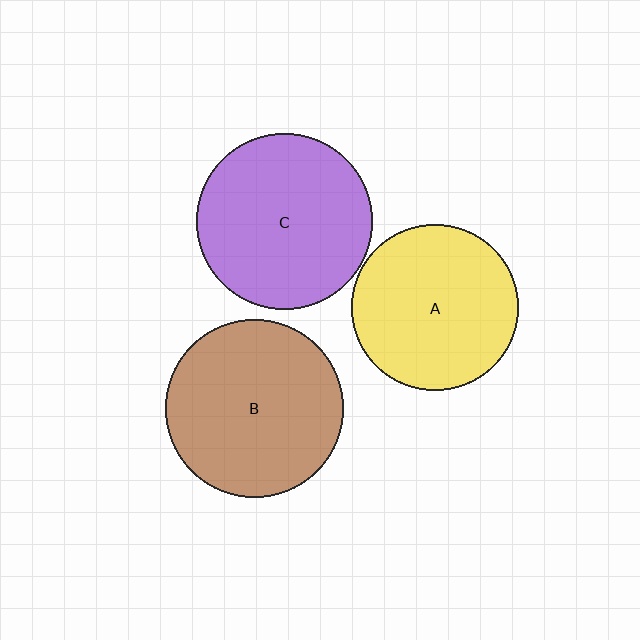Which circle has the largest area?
Circle B (brown).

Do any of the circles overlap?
No, none of the circles overlap.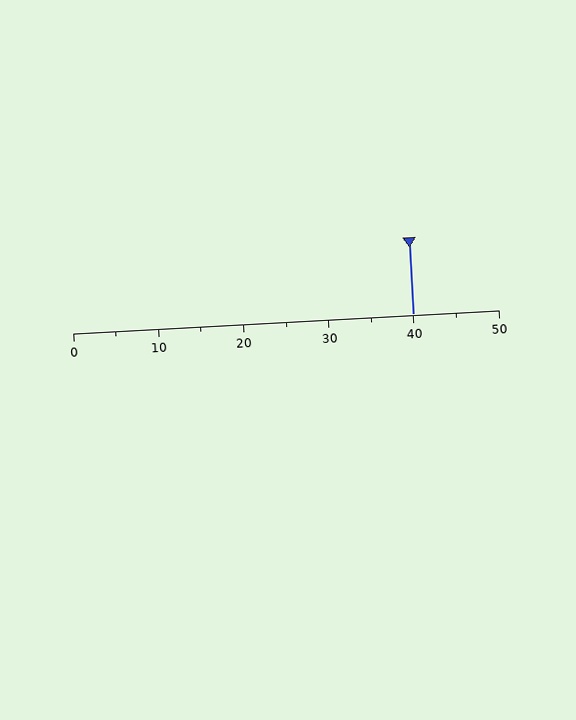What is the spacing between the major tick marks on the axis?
The major ticks are spaced 10 apart.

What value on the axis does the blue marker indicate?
The marker indicates approximately 40.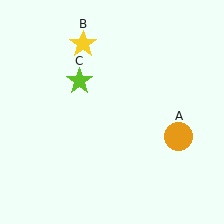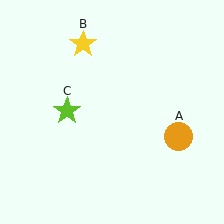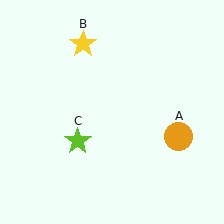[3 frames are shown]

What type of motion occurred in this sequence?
The lime star (object C) rotated counterclockwise around the center of the scene.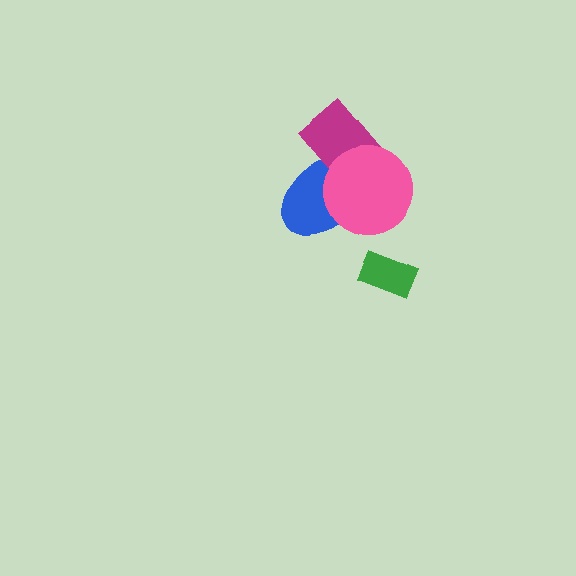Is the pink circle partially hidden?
No, no other shape covers it.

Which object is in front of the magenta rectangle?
The pink circle is in front of the magenta rectangle.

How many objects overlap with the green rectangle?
0 objects overlap with the green rectangle.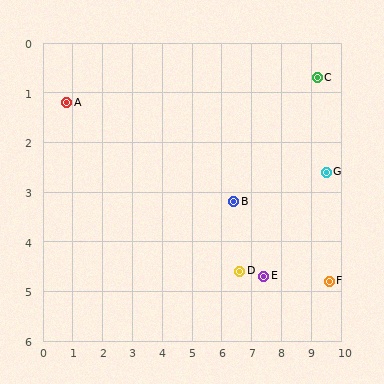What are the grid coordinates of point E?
Point E is at approximately (7.4, 4.7).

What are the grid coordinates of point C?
Point C is at approximately (9.2, 0.7).